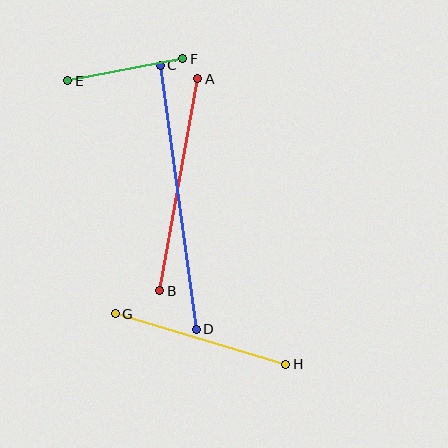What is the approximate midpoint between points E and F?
The midpoint is at approximately (125, 70) pixels.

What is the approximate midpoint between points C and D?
The midpoint is at approximately (178, 197) pixels.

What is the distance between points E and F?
The distance is approximately 117 pixels.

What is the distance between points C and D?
The distance is approximately 267 pixels.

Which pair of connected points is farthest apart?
Points C and D are farthest apart.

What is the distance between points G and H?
The distance is approximately 178 pixels.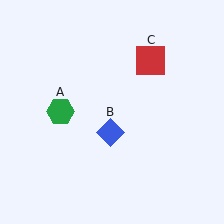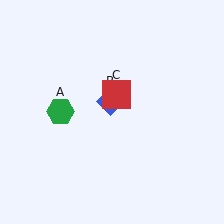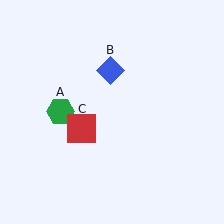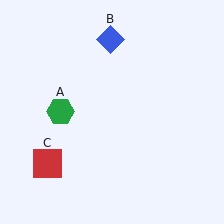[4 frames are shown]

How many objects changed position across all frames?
2 objects changed position: blue diamond (object B), red square (object C).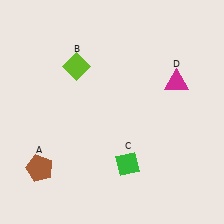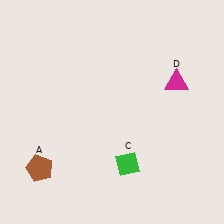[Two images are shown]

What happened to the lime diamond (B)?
The lime diamond (B) was removed in Image 2. It was in the top-left area of Image 1.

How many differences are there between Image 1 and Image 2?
There is 1 difference between the two images.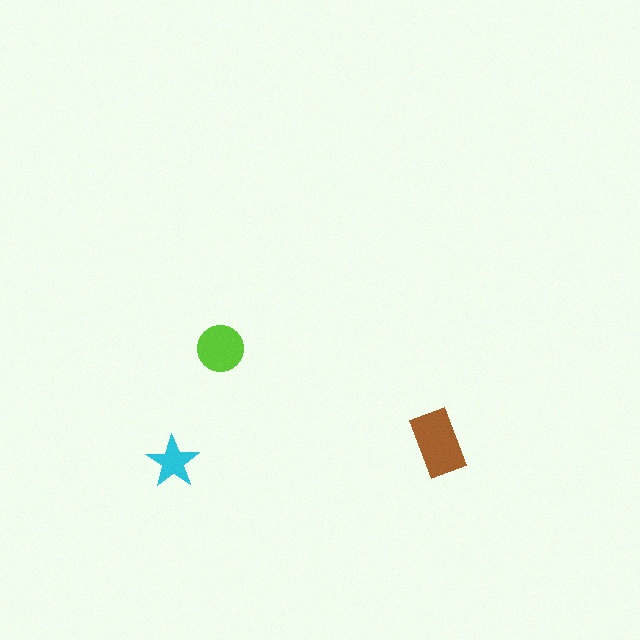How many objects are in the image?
There are 3 objects in the image.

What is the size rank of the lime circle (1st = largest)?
2nd.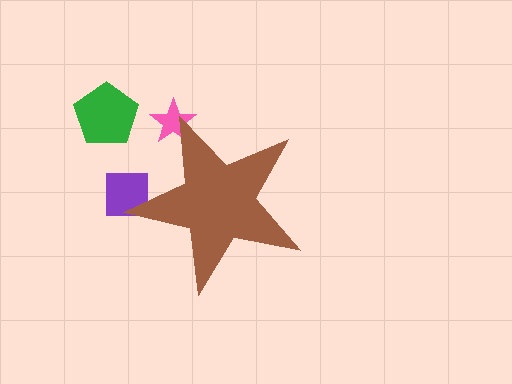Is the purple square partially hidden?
Yes, the purple square is partially hidden behind the brown star.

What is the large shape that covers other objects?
A brown star.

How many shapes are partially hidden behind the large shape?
2 shapes are partially hidden.